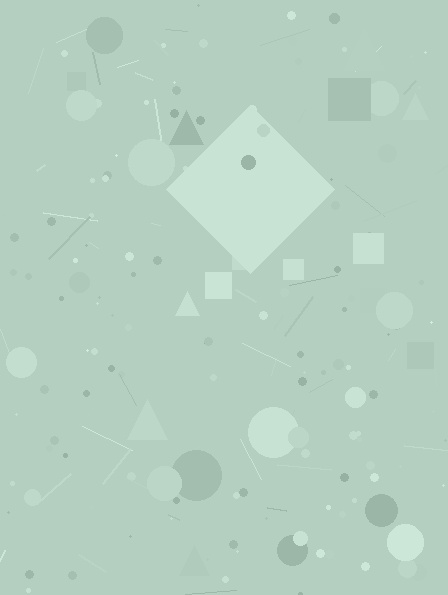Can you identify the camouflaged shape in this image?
The camouflaged shape is a diamond.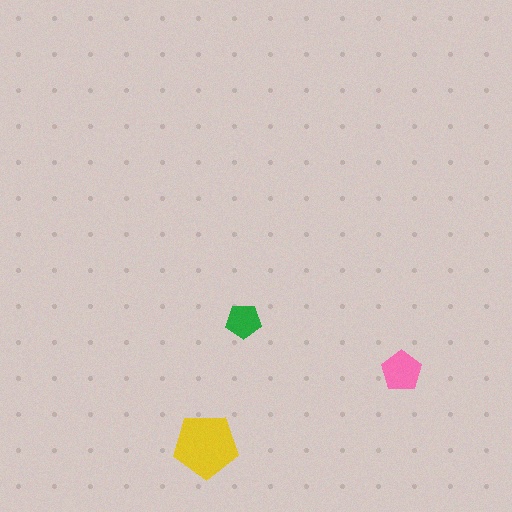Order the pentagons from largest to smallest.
the yellow one, the pink one, the green one.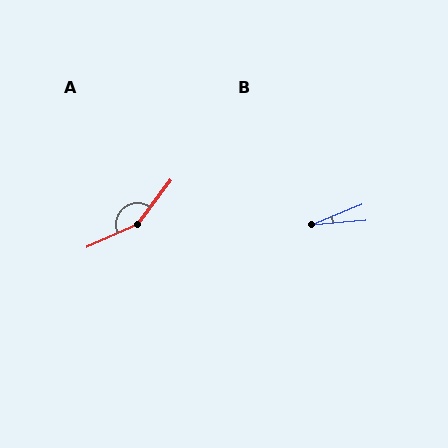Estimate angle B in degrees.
Approximately 18 degrees.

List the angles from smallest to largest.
B (18°), A (151°).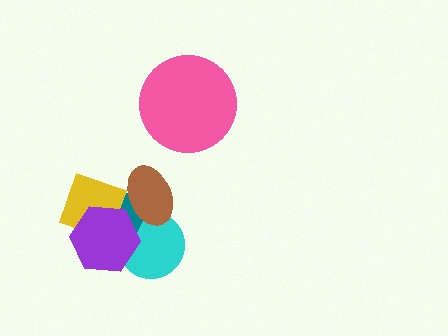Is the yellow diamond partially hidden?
Yes, it is partially covered by another shape.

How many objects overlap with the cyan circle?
3 objects overlap with the cyan circle.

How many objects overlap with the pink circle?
0 objects overlap with the pink circle.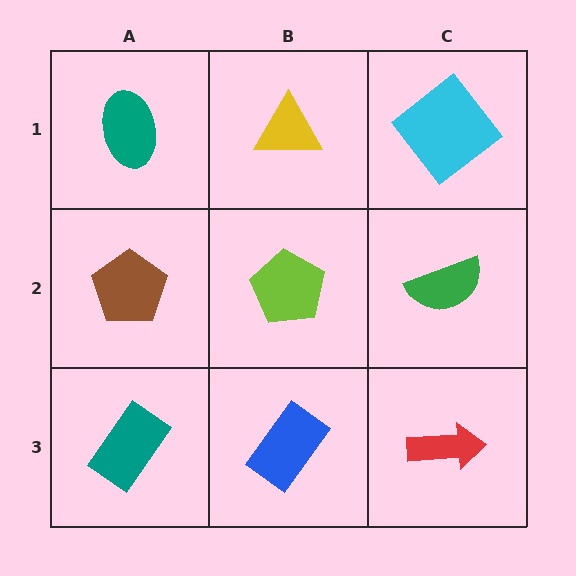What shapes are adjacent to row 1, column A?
A brown pentagon (row 2, column A), a yellow triangle (row 1, column B).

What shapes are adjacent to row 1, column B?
A lime pentagon (row 2, column B), a teal ellipse (row 1, column A), a cyan diamond (row 1, column C).